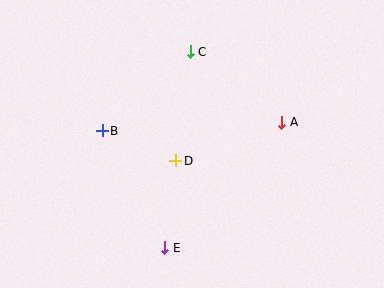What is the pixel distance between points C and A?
The distance between C and A is 116 pixels.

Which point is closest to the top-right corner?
Point A is closest to the top-right corner.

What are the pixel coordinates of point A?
Point A is at (282, 123).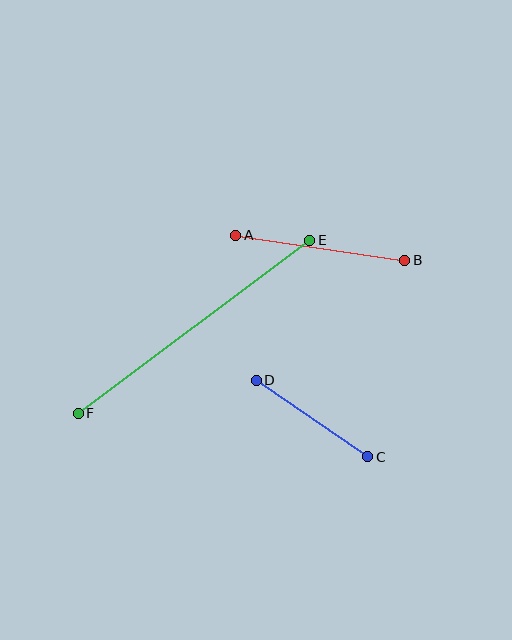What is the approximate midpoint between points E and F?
The midpoint is at approximately (194, 327) pixels.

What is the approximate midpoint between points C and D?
The midpoint is at approximately (312, 419) pixels.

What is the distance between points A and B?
The distance is approximately 171 pixels.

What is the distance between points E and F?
The distance is approximately 289 pixels.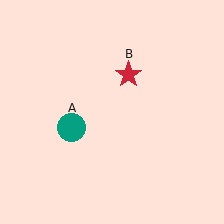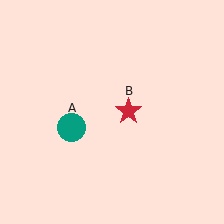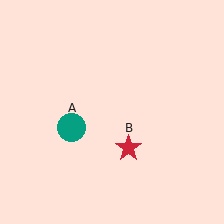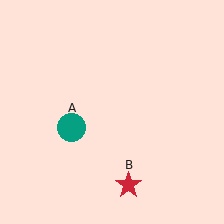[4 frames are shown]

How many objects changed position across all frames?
1 object changed position: red star (object B).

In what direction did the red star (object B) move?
The red star (object B) moved down.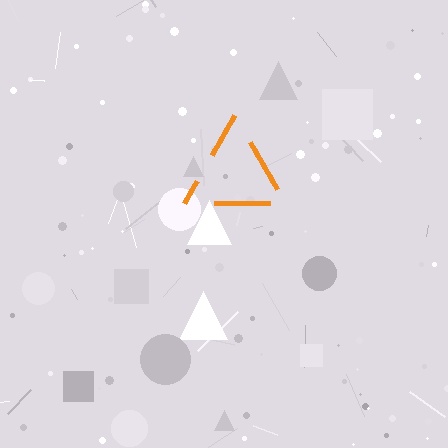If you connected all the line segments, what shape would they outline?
They would outline a triangle.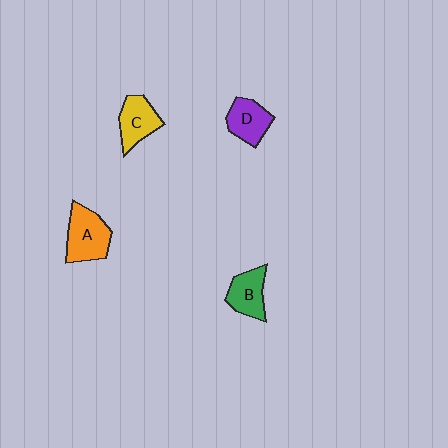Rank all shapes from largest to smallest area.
From largest to smallest: A (orange), C (yellow), B (green), D (purple).